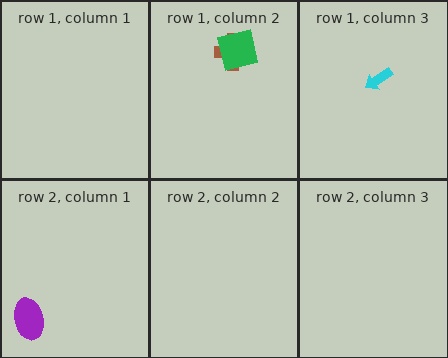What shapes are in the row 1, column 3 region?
The cyan arrow.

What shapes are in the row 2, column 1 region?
The purple ellipse.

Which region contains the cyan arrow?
The row 1, column 3 region.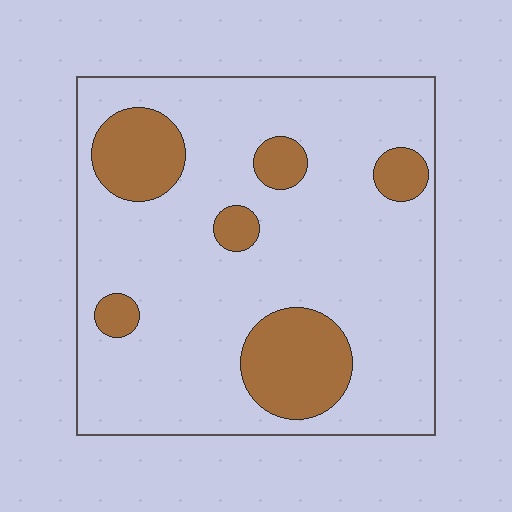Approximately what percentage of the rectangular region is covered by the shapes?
Approximately 20%.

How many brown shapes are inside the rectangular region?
6.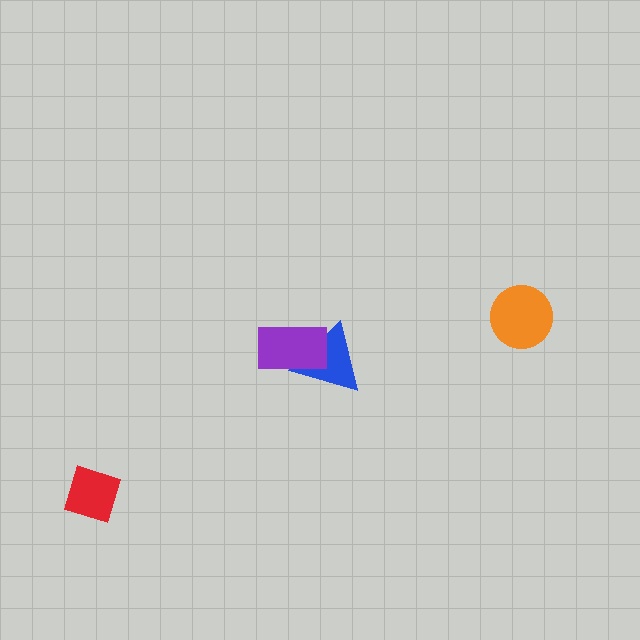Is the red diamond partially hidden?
No, no other shape covers it.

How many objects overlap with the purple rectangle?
1 object overlaps with the purple rectangle.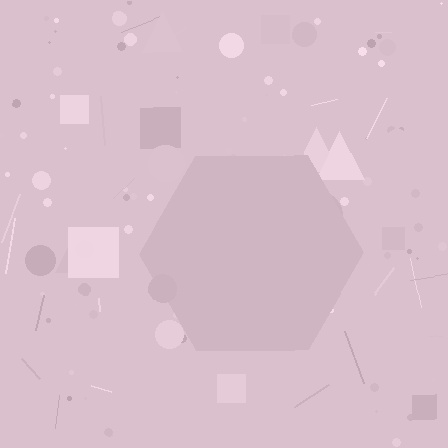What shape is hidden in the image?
A hexagon is hidden in the image.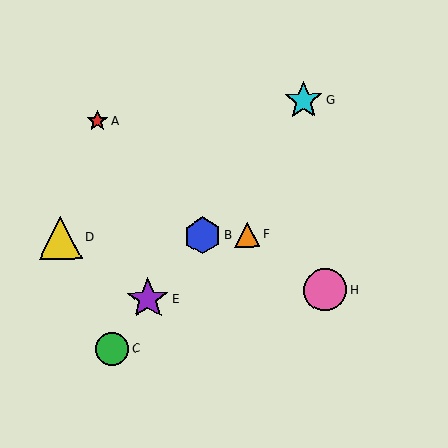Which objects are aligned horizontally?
Objects B, D, F are aligned horizontally.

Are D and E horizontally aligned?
No, D is at y≈238 and E is at y≈299.